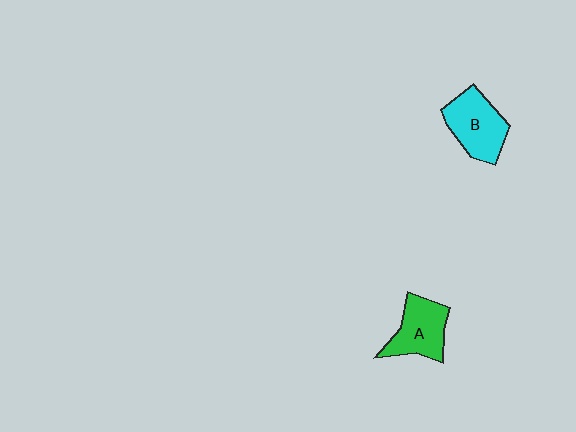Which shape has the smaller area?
Shape A (green).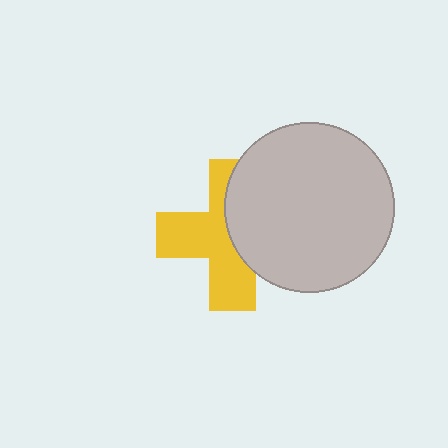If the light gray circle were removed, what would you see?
You would see the complete yellow cross.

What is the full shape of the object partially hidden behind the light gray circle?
The partially hidden object is a yellow cross.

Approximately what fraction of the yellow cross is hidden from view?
Roughly 44% of the yellow cross is hidden behind the light gray circle.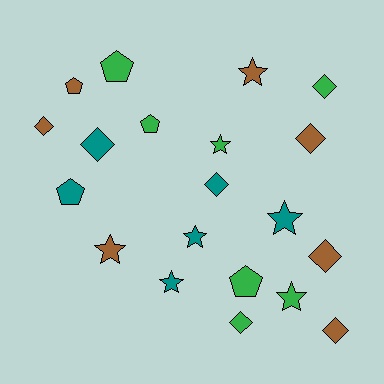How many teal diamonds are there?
There are 2 teal diamonds.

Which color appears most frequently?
Green, with 7 objects.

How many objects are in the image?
There are 20 objects.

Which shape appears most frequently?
Diamond, with 8 objects.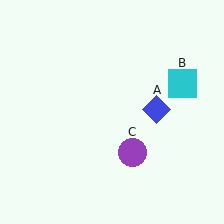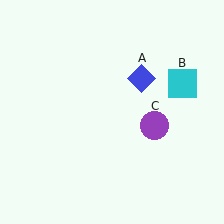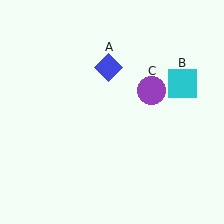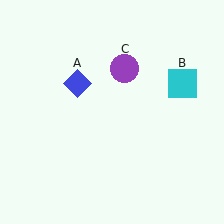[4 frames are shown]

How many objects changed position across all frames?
2 objects changed position: blue diamond (object A), purple circle (object C).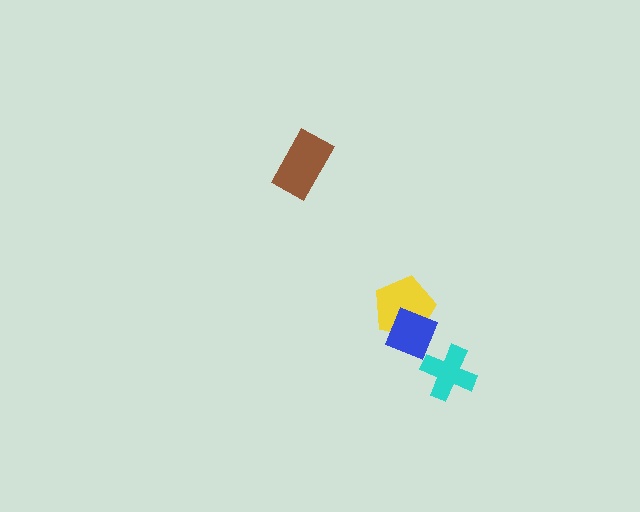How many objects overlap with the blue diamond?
1 object overlaps with the blue diamond.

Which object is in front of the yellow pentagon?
The blue diamond is in front of the yellow pentagon.